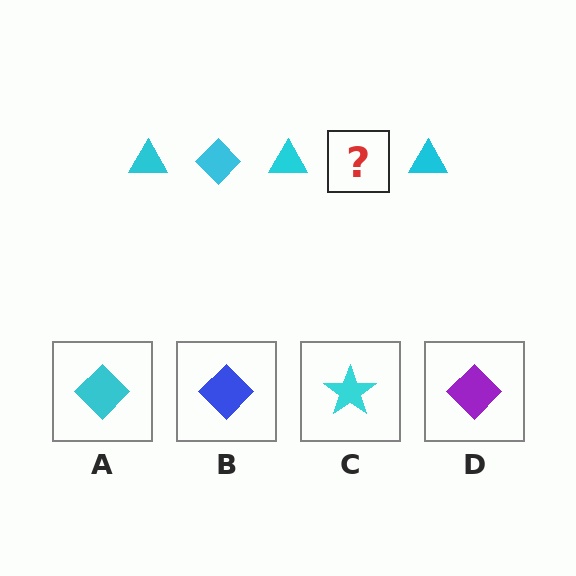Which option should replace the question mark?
Option A.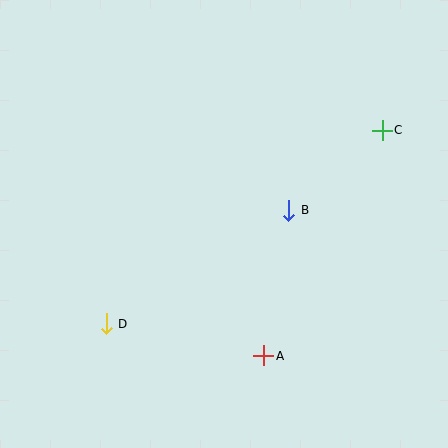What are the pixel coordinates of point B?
Point B is at (289, 210).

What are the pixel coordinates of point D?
Point D is at (106, 324).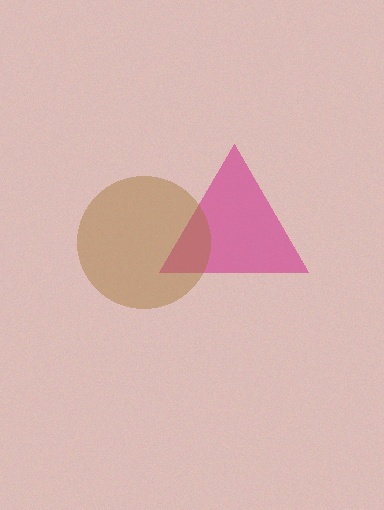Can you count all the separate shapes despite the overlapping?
Yes, there are 2 separate shapes.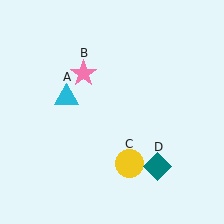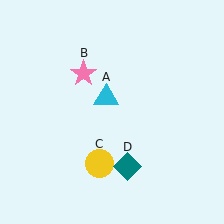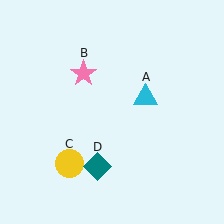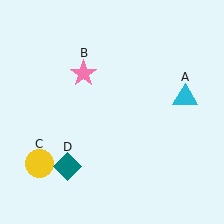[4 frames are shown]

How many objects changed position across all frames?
3 objects changed position: cyan triangle (object A), yellow circle (object C), teal diamond (object D).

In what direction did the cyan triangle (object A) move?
The cyan triangle (object A) moved right.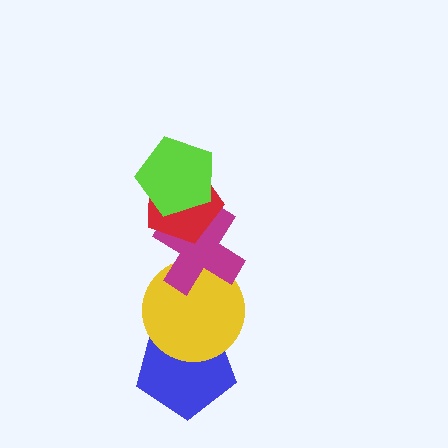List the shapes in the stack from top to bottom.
From top to bottom: the lime pentagon, the red pentagon, the magenta cross, the yellow circle, the blue pentagon.